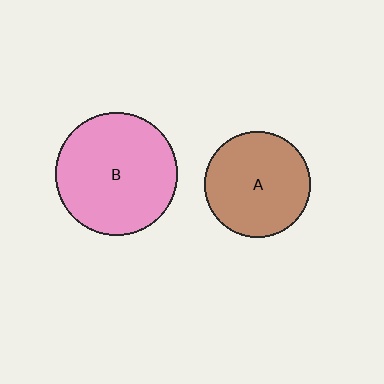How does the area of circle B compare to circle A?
Approximately 1.3 times.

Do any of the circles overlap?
No, none of the circles overlap.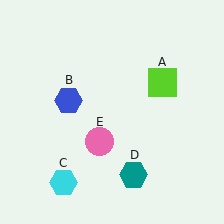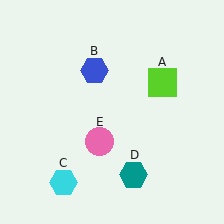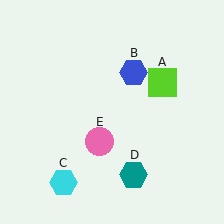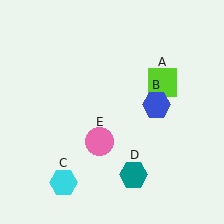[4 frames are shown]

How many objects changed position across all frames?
1 object changed position: blue hexagon (object B).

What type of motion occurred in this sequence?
The blue hexagon (object B) rotated clockwise around the center of the scene.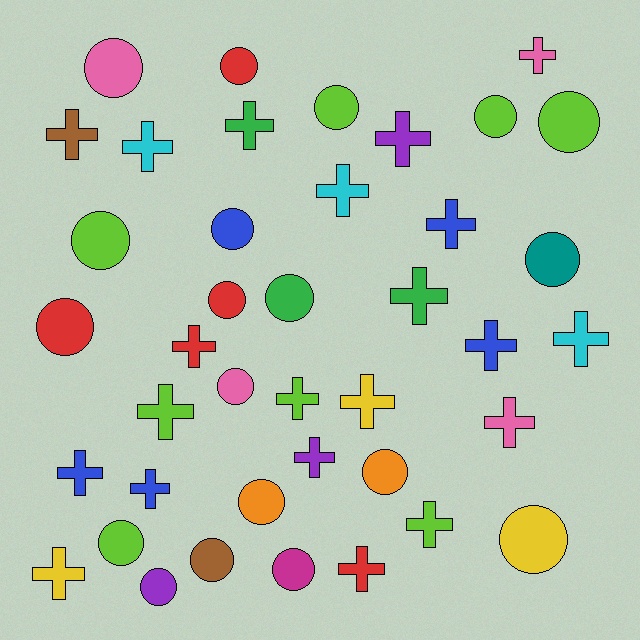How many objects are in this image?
There are 40 objects.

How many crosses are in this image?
There are 21 crosses.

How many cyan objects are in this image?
There are 3 cyan objects.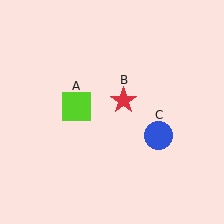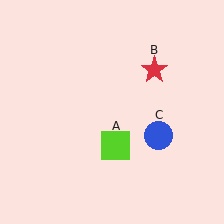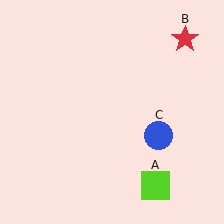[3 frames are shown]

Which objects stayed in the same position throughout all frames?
Blue circle (object C) remained stationary.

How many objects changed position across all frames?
2 objects changed position: lime square (object A), red star (object B).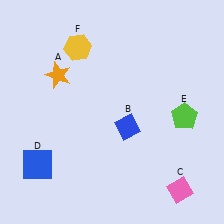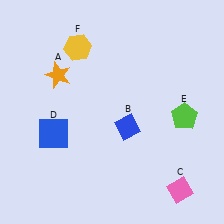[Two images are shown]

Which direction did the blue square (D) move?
The blue square (D) moved up.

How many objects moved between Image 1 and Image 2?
1 object moved between the two images.